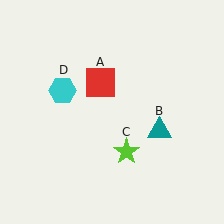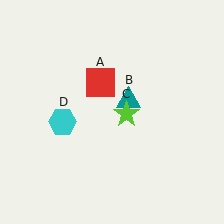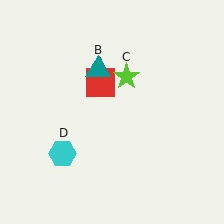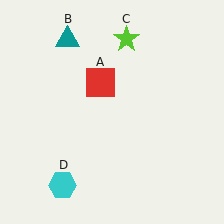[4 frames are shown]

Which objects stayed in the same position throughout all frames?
Red square (object A) remained stationary.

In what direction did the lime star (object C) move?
The lime star (object C) moved up.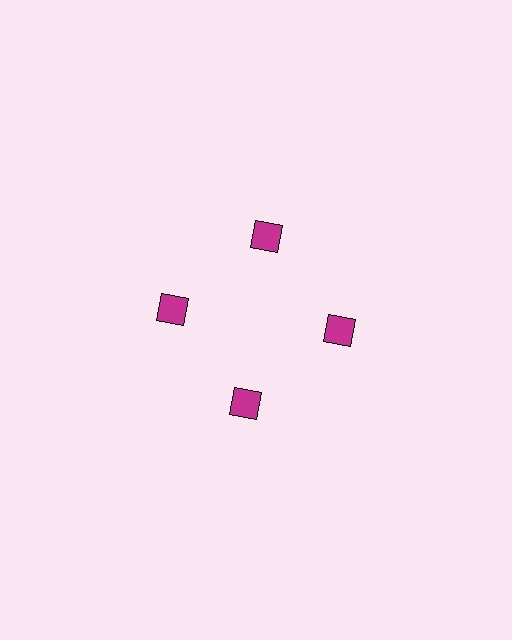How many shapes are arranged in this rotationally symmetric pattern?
There are 4 shapes, arranged in 4 groups of 1.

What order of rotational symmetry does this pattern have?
This pattern has 4-fold rotational symmetry.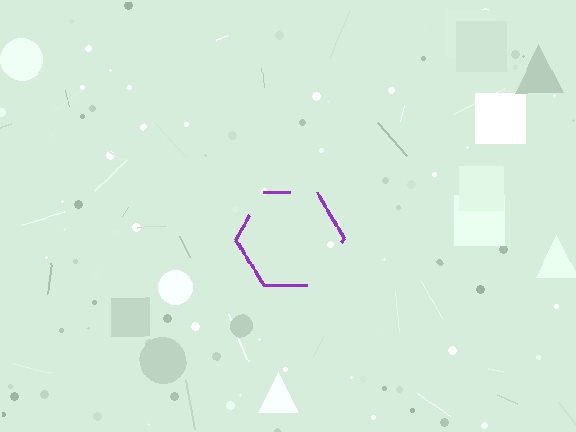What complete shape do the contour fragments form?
The contour fragments form a hexagon.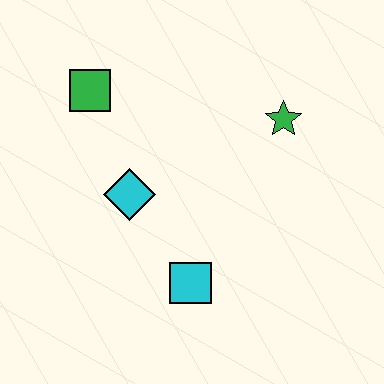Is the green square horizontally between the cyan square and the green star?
No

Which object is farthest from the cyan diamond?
The green star is farthest from the cyan diamond.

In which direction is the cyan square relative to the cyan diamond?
The cyan square is below the cyan diamond.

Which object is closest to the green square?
The cyan diamond is closest to the green square.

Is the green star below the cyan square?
No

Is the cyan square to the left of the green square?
No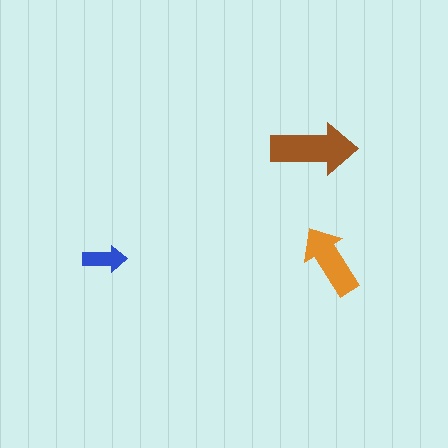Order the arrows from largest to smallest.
the brown one, the orange one, the blue one.